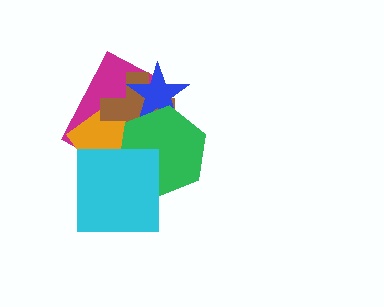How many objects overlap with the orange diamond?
4 objects overlap with the orange diamond.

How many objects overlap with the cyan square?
2 objects overlap with the cyan square.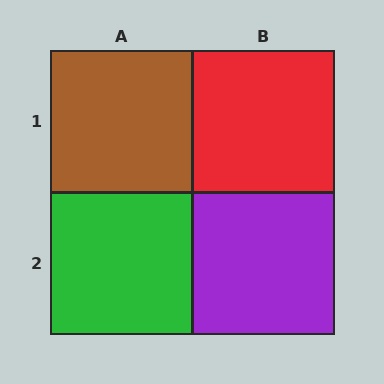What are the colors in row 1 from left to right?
Brown, red.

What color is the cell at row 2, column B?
Purple.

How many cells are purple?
1 cell is purple.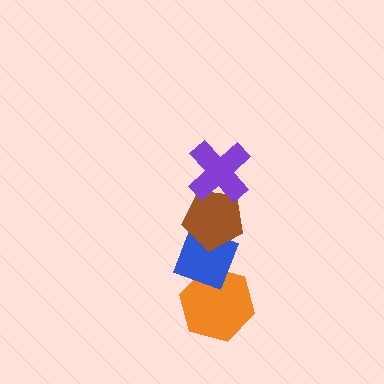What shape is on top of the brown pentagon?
The purple cross is on top of the brown pentagon.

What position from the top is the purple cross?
The purple cross is 1st from the top.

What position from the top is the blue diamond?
The blue diamond is 3rd from the top.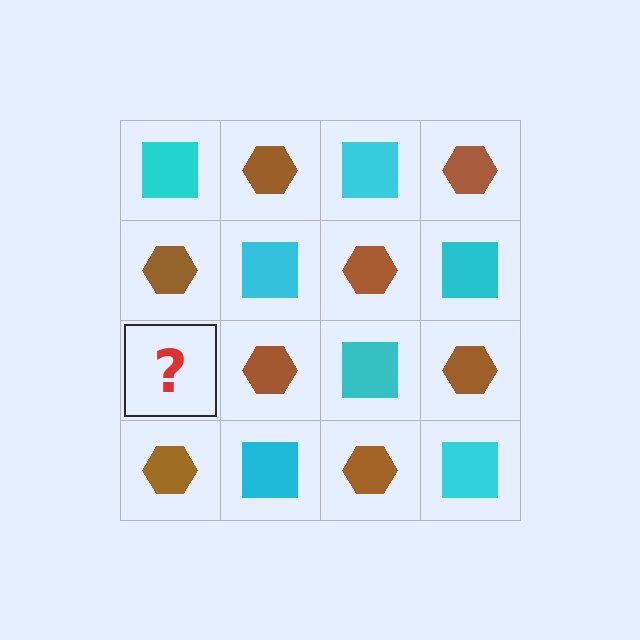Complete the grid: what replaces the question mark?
The question mark should be replaced with a cyan square.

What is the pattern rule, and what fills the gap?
The rule is that it alternates cyan square and brown hexagon in a checkerboard pattern. The gap should be filled with a cyan square.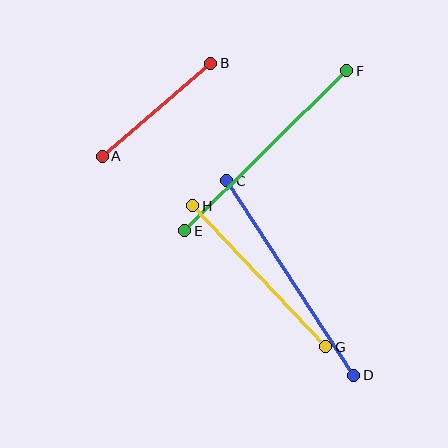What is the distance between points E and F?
The distance is approximately 228 pixels.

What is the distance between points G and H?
The distance is approximately 194 pixels.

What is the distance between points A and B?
The distance is approximately 143 pixels.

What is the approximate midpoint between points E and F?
The midpoint is at approximately (266, 151) pixels.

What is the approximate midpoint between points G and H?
The midpoint is at approximately (259, 276) pixels.